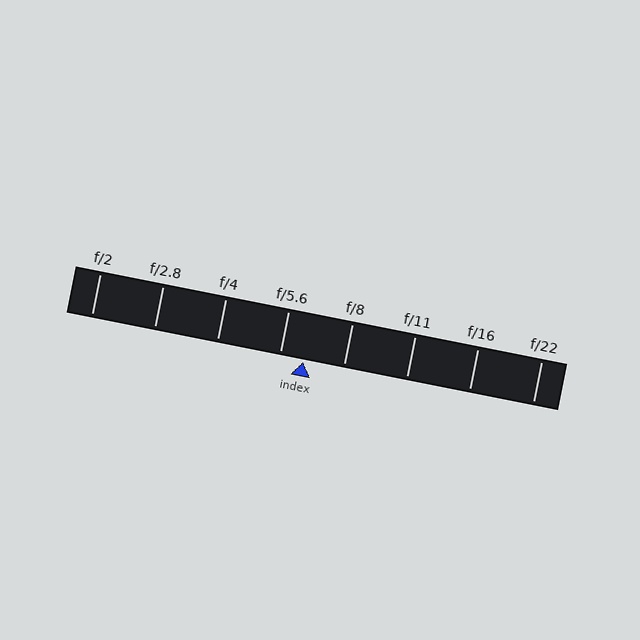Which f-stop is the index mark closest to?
The index mark is closest to f/5.6.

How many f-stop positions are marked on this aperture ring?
There are 8 f-stop positions marked.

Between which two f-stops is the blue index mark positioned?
The index mark is between f/5.6 and f/8.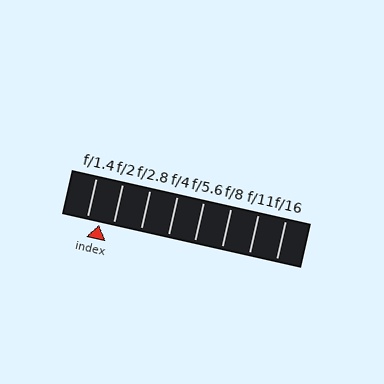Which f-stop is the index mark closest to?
The index mark is closest to f/1.4.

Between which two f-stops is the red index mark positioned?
The index mark is between f/1.4 and f/2.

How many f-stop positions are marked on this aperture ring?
There are 8 f-stop positions marked.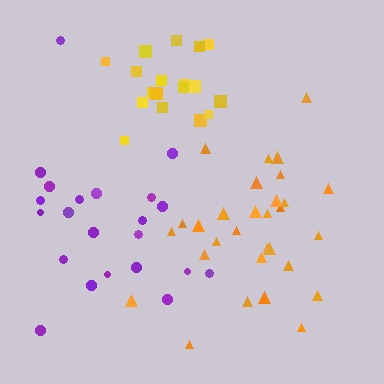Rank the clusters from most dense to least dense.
yellow, orange, purple.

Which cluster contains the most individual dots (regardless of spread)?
Orange (30).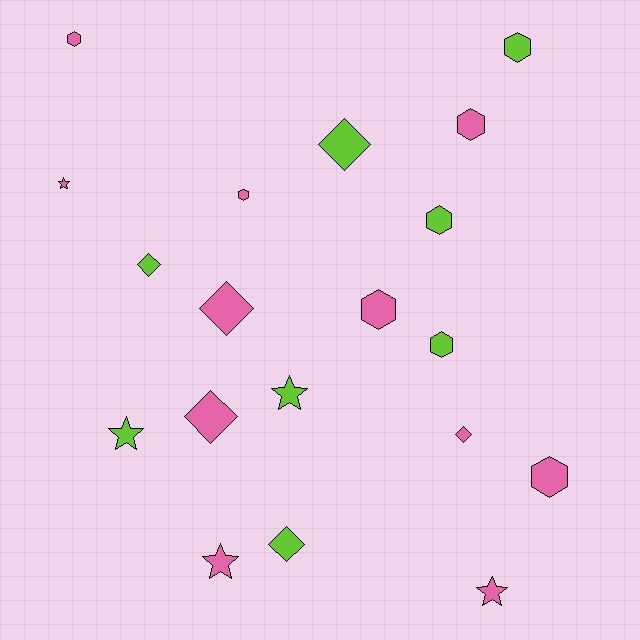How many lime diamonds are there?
There are 3 lime diamonds.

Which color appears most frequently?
Pink, with 11 objects.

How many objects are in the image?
There are 19 objects.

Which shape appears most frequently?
Hexagon, with 8 objects.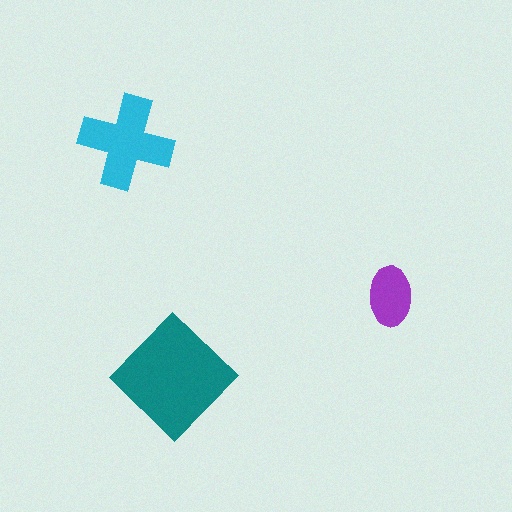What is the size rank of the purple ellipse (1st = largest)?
3rd.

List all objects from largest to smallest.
The teal diamond, the cyan cross, the purple ellipse.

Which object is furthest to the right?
The purple ellipse is rightmost.